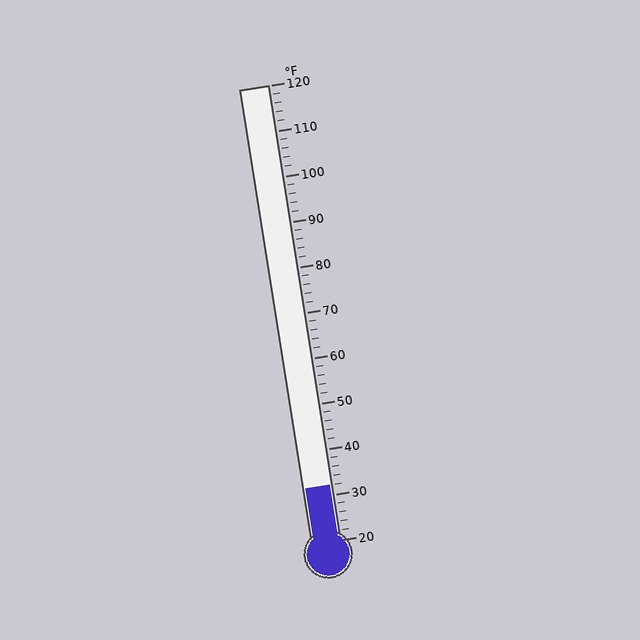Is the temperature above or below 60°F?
The temperature is below 60°F.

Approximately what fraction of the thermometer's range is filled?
The thermometer is filled to approximately 10% of its range.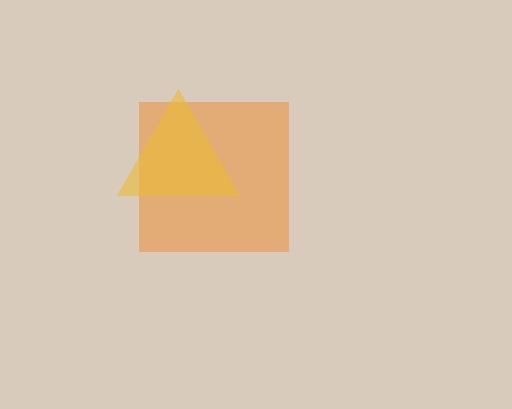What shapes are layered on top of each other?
The layered shapes are: an orange square, a yellow triangle.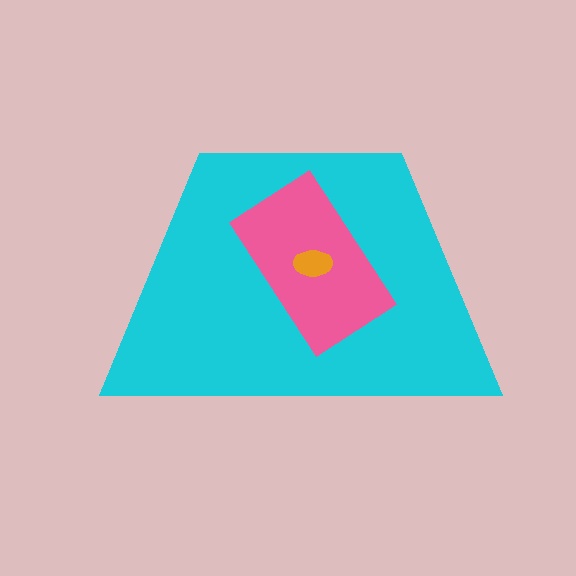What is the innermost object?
The orange ellipse.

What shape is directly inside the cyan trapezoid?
The pink rectangle.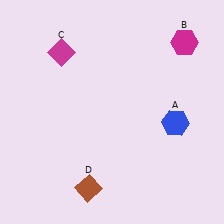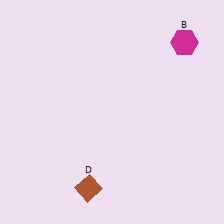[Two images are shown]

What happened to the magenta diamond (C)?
The magenta diamond (C) was removed in Image 2. It was in the top-left area of Image 1.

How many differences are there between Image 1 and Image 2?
There are 2 differences between the two images.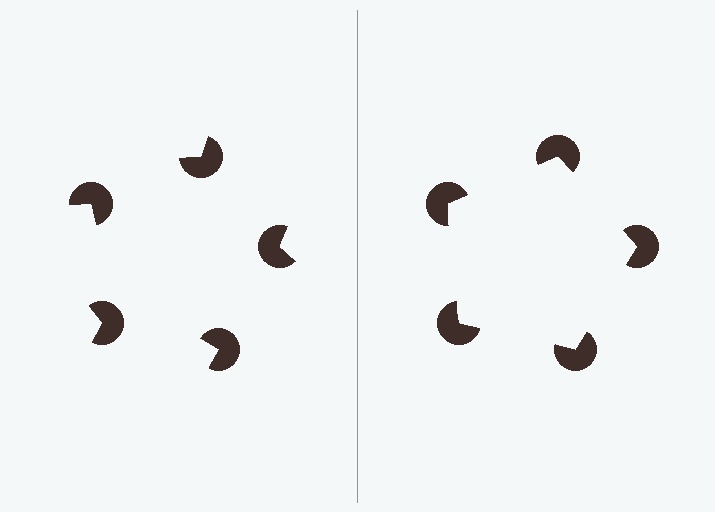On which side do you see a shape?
An illusory pentagon appears on the right side. On the left side the wedge cuts are rotated, so no coherent shape forms.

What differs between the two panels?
The pac-man discs are positioned identically on both sides; only the wedge orientations differ. On the right they align to a pentagon; on the left they are misaligned.